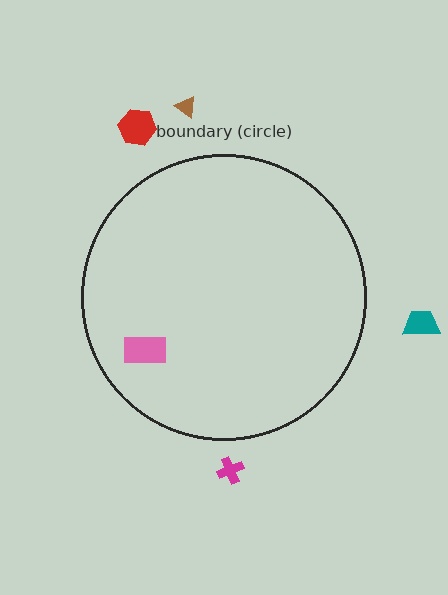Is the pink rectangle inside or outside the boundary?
Inside.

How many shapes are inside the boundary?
1 inside, 4 outside.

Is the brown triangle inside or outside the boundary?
Outside.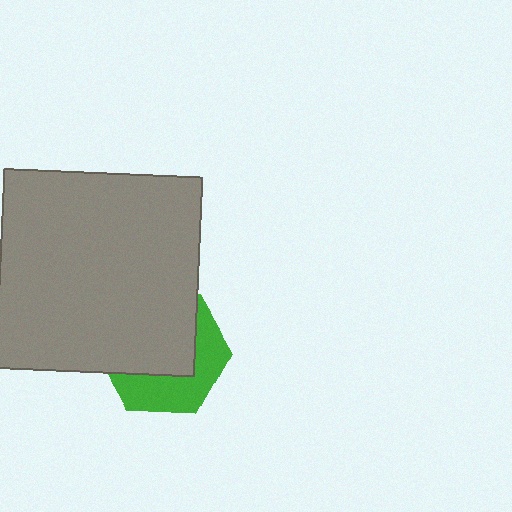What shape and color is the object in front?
The object in front is a gray square.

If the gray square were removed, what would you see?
You would see the complete green hexagon.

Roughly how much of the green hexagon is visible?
A small part of it is visible (roughly 42%).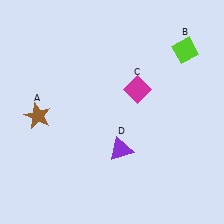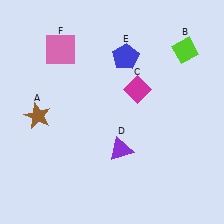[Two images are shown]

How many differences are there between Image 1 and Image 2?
There are 2 differences between the two images.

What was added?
A blue pentagon (E), a pink square (F) were added in Image 2.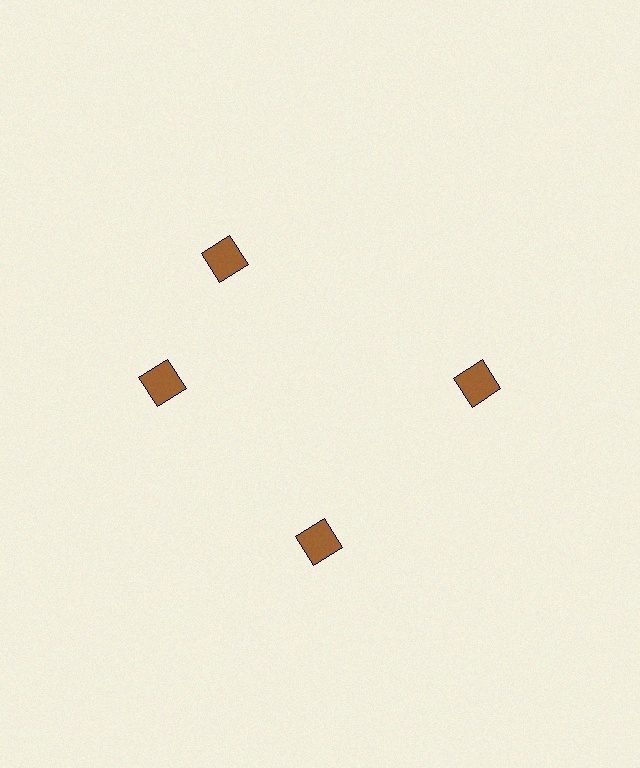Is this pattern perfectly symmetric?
No. The 4 brown diamonds are arranged in a ring, but one element near the 12 o'clock position is rotated out of alignment along the ring, breaking the 4-fold rotational symmetry.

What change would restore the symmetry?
The symmetry would be restored by rotating it back into even spacing with its neighbors so that all 4 diamonds sit at equal angles and equal distance from the center.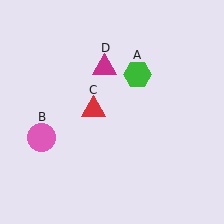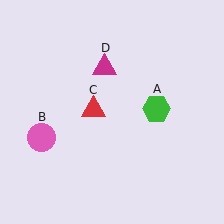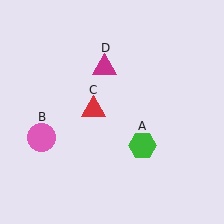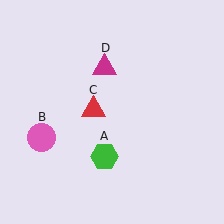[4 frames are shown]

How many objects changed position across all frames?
1 object changed position: green hexagon (object A).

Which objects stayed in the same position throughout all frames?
Pink circle (object B) and red triangle (object C) and magenta triangle (object D) remained stationary.